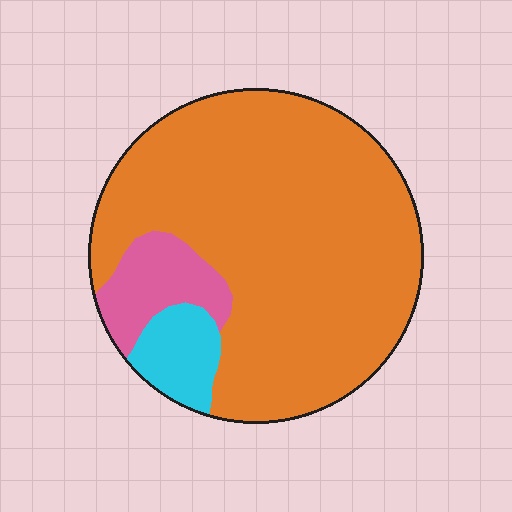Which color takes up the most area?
Orange, at roughly 80%.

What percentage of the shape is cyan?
Cyan covers around 10% of the shape.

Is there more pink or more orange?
Orange.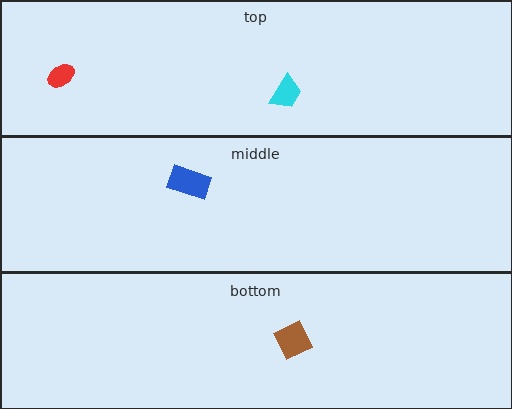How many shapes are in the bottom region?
1.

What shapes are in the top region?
The cyan trapezoid, the red ellipse.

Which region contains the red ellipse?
The top region.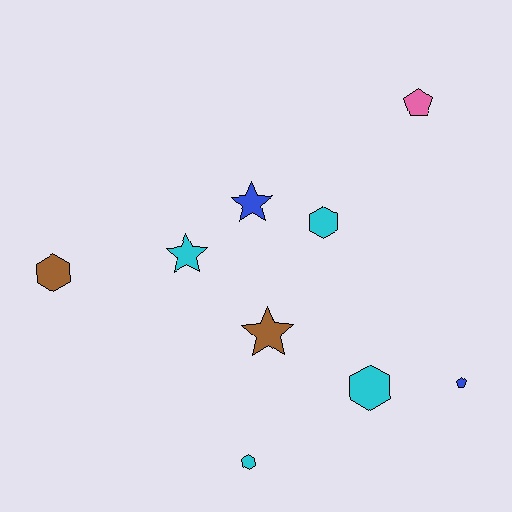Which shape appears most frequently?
Hexagon, with 4 objects.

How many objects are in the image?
There are 9 objects.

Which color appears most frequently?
Cyan, with 4 objects.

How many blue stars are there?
There is 1 blue star.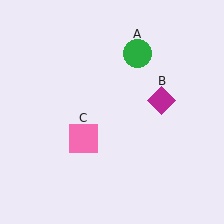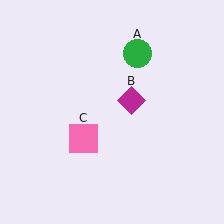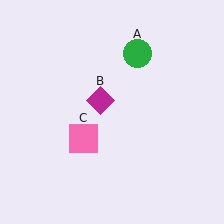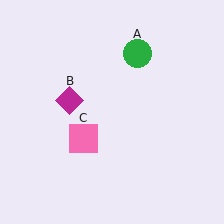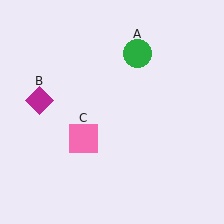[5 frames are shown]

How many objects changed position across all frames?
1 object changed position: magenta diamond (object B).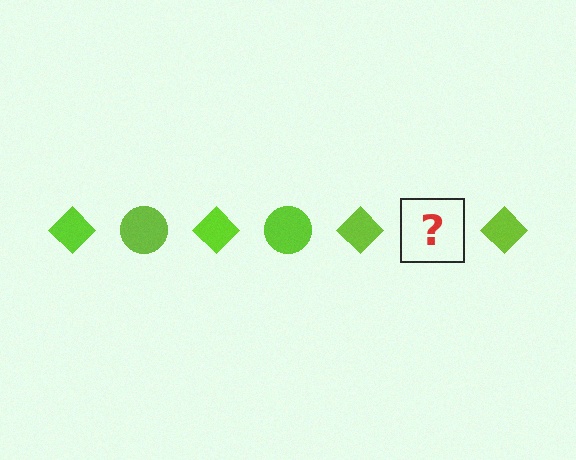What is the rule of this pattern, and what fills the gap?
The rule is that the pattern cycles through diamond, circle shapes in lime. The gap should be filled with a lime circle.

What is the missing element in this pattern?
The missing element is a lime circle.